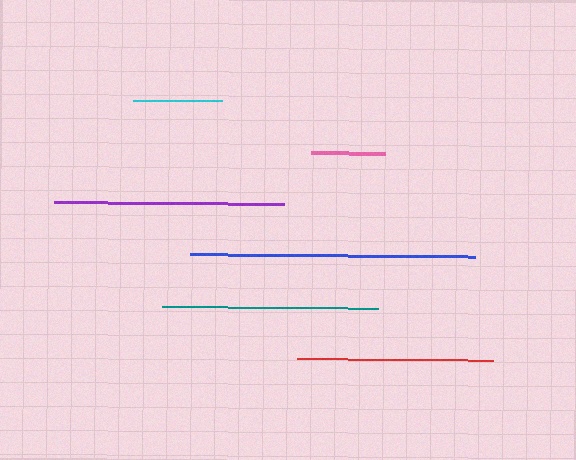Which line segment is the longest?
The blue line is the longest at approximately 285 pixels.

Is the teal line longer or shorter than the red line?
The teal line is longer than the red line.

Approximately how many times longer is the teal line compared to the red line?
The teal line is approximately 1.1 times the length of the red line.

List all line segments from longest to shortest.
From longest to shortest: blue, purple, teal, red, cyan, pink.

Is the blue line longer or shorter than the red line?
The blue line is longer than the red line.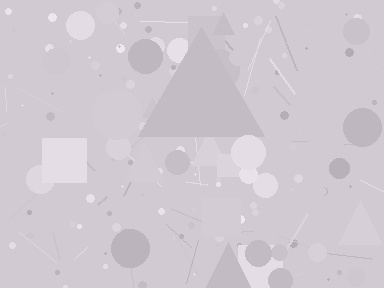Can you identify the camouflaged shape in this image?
The camouflaged shape is a triangle.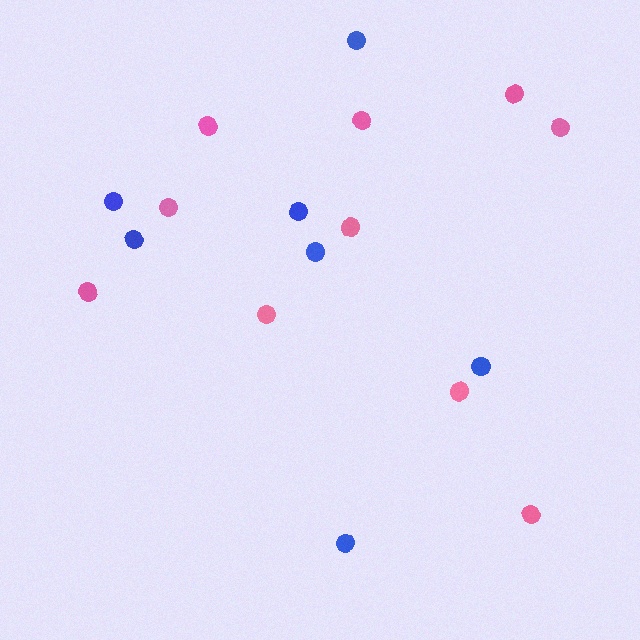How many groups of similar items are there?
There are 2 groups: one group of pink circles (10) and one group of blue circles (7).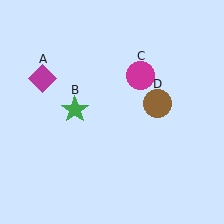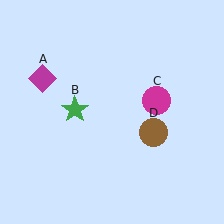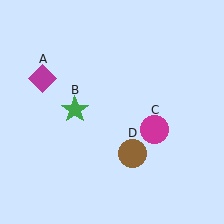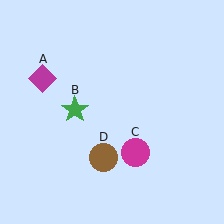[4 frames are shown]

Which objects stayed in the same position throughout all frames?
Magenta diamond (object A) and green star (object B) remained stationary.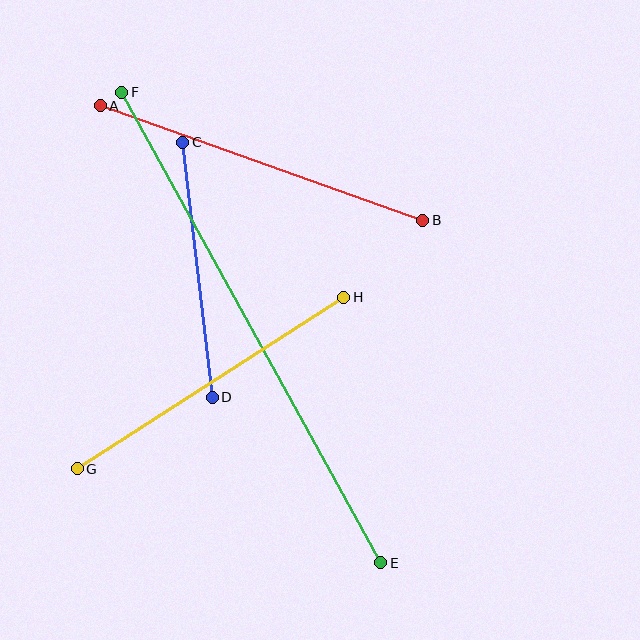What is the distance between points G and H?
The distance is approximately 317 pixels.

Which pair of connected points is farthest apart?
Points E and F are farthest apart.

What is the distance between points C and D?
The distance is approximately 257 pixels.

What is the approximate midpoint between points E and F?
The midpoint is at approximately (251, 328) pixels.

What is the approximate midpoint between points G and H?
The midpoint is at approximately (211, 383) pixels.